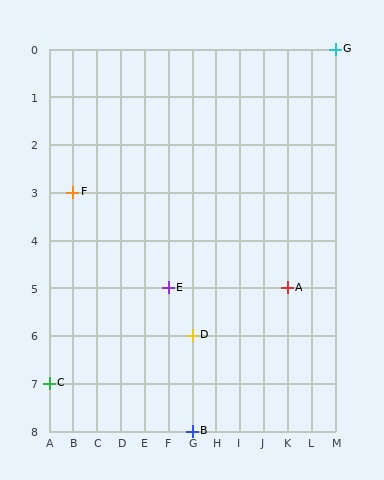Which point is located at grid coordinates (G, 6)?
Point D is at (G, 6).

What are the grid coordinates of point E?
Point E is at grid coordinates (F, 5).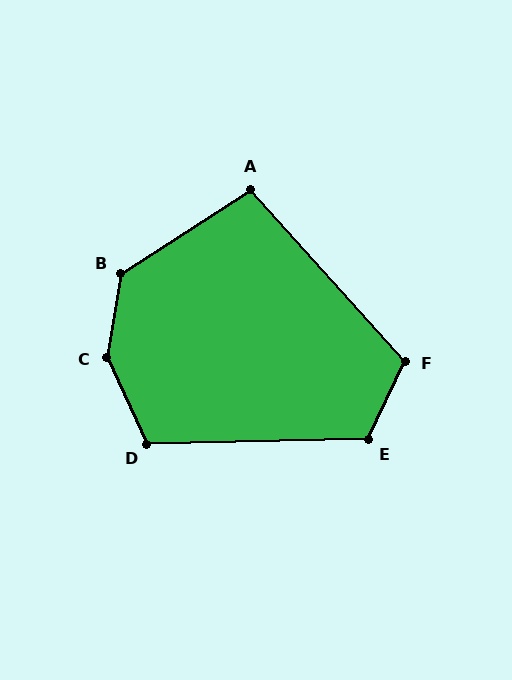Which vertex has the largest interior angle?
C, at approximately 145 degrees.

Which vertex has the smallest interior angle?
A, at approximately 99 degrees.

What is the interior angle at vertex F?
Approximately 113 degrees (obtuse).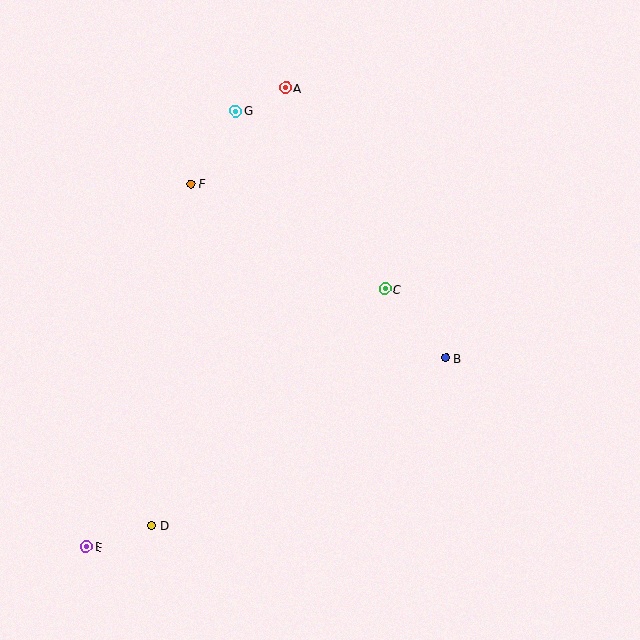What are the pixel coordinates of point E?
Point E is at (86, 547).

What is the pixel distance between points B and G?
The distance between B and G is 324 pixels.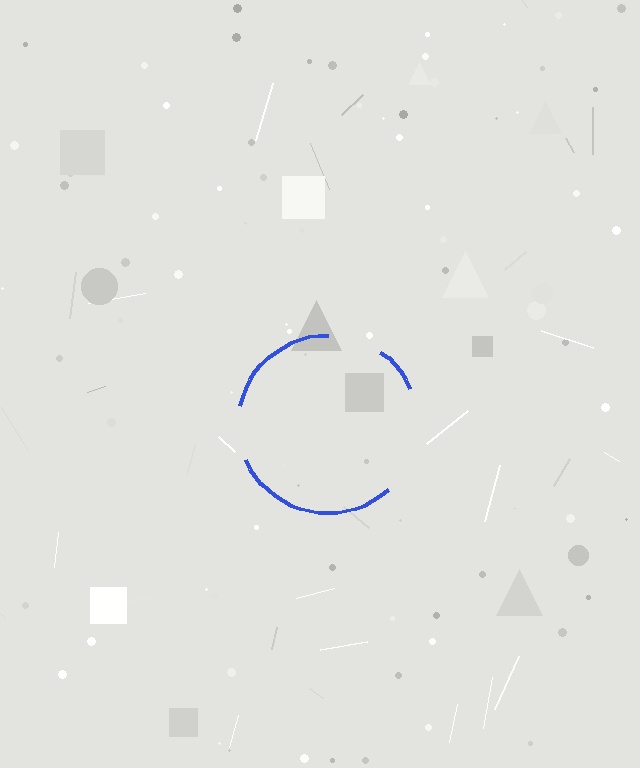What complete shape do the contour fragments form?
The contour fragments form a circle.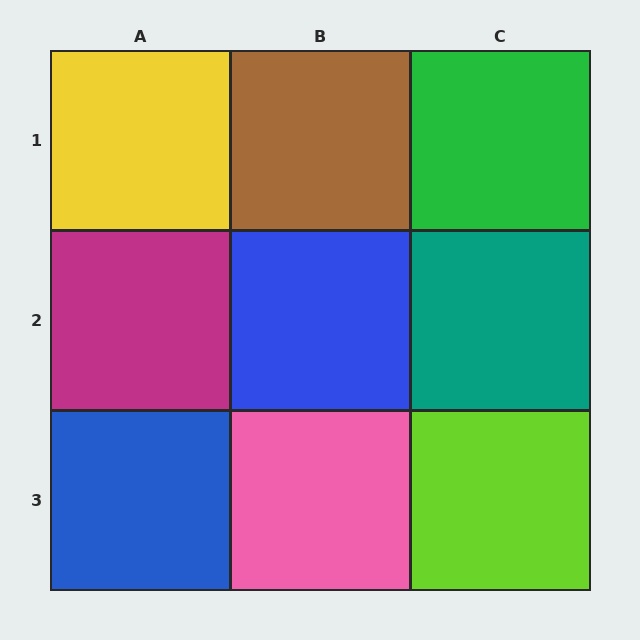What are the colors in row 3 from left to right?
Blue, pink, lime.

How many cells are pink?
1 cell is pink.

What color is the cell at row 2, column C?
Teal.